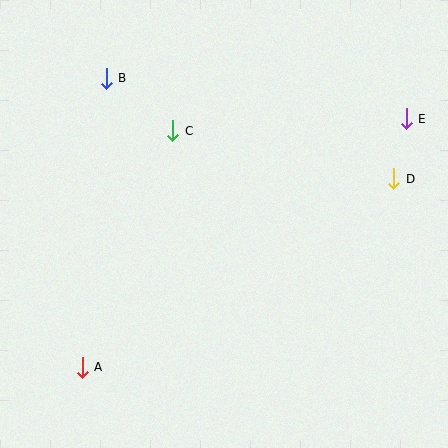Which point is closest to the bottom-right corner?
Point D is closest to the bottom-right corner.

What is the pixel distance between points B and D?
The distance between B and D is 305 pixels.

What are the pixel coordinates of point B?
Point B is at (106, 78).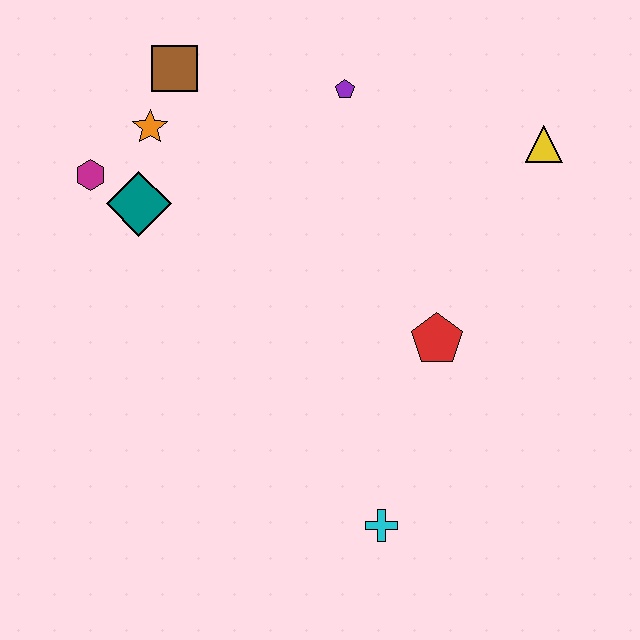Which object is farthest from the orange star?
The cyan cross is farthest from the orange star.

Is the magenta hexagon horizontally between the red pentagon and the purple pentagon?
No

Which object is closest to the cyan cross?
The red pentagon is closest to the cyan cross.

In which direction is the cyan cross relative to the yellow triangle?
The cyan cross is below the yellow triangle.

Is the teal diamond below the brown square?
Yes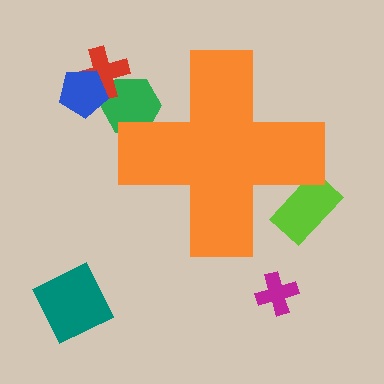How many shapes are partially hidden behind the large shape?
2 shapes are partially hidden.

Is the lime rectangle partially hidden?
Yes, the lime rectangle is partially hidden behind the orange cross.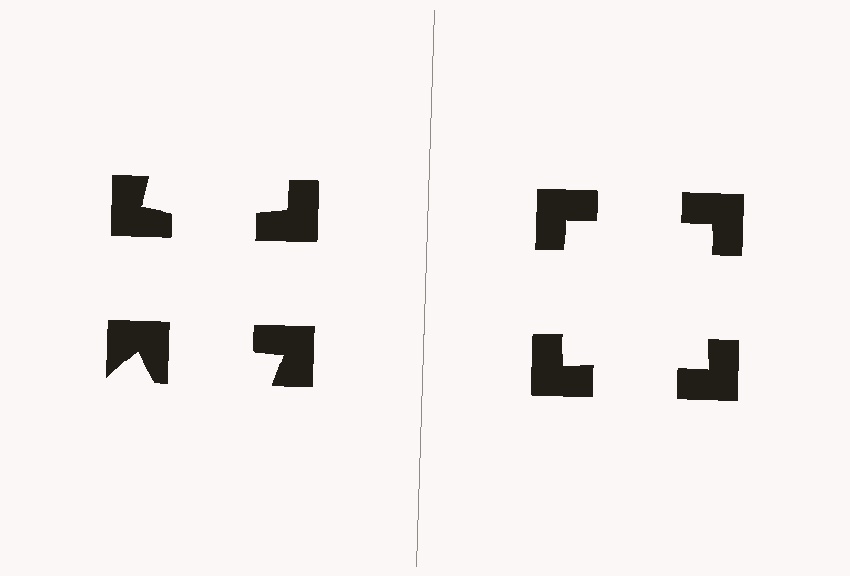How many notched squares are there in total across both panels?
8 — 4 on each side.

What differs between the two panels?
The notched squares are positioned identically on both sides; only the wedge orientations differ. On the right they align to a square; on the left they are misaligned.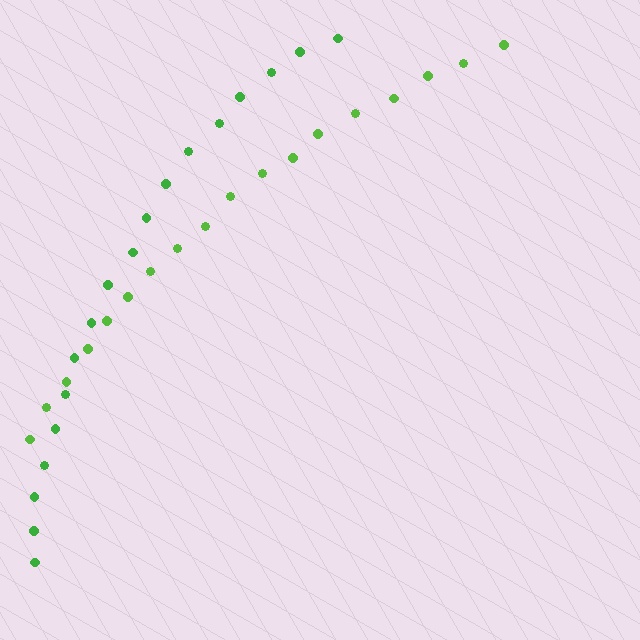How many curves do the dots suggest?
There are 2 distinct paths.